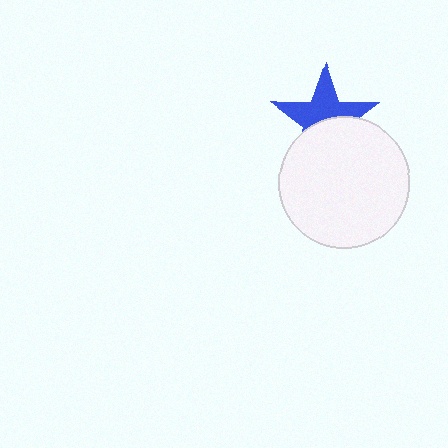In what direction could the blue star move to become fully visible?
The blue star could move up. That would shift it out from behind the white circle entirely.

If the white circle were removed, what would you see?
You would see the complete blue star.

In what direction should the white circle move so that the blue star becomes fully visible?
The white circle should move down. That is the shortest direction to clear the overlap and leave the blue star fully visible.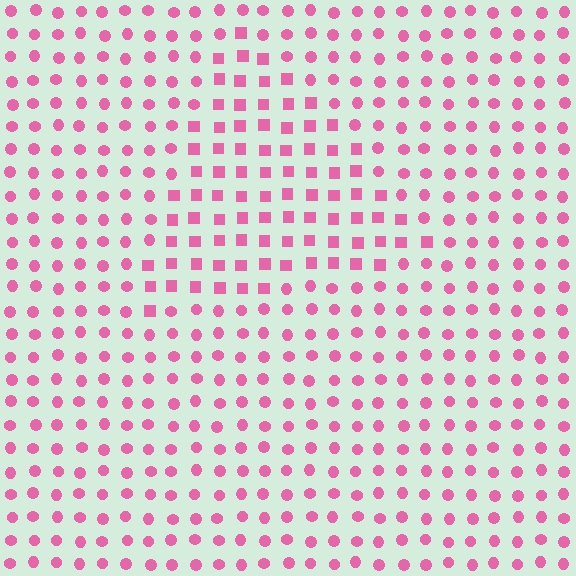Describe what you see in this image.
The image is filled with small pink elements arranged in a uniform grid. A triangle-shaped region contains squares, while the surrounding area contains circles. The boundary is defined purely by the change in element shape.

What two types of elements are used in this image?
The image uses squares inside the triangle region and circles outside it.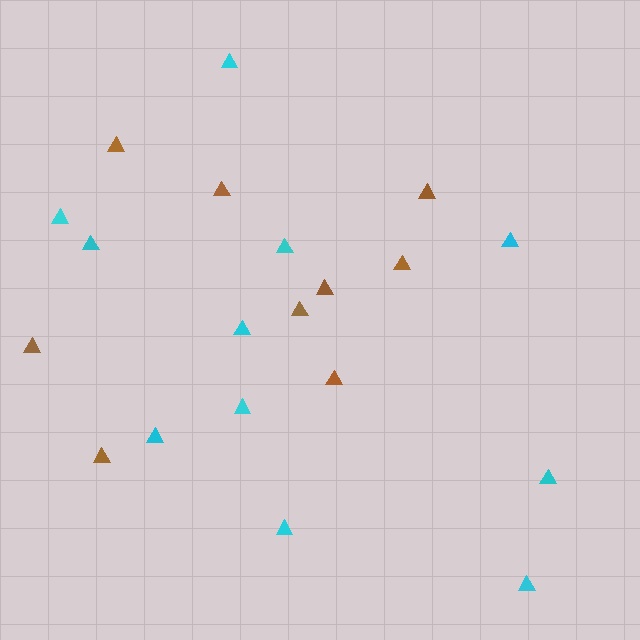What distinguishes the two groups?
There are 2 groups: one group of brown triangles (9) and one group of cyan triangles (11).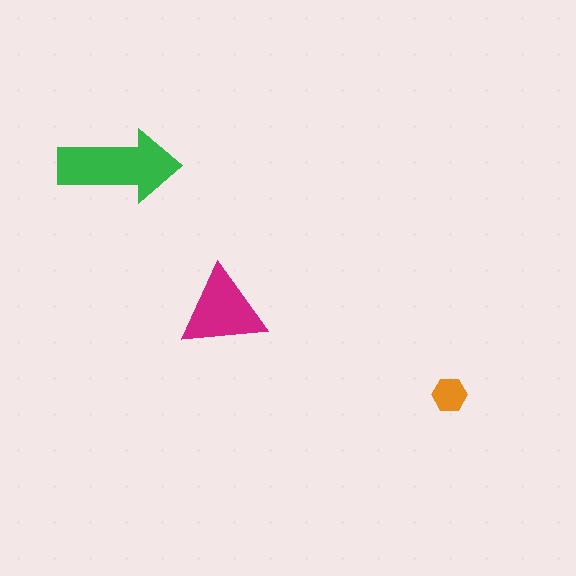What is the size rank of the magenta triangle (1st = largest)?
2nd.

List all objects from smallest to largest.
The orange hexagon, the magenta triangle, the green arrow.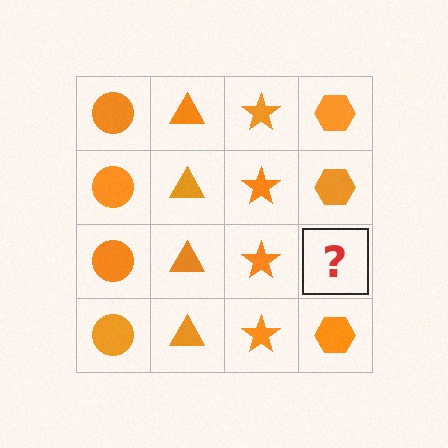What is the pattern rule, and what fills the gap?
The rule is that each column has a consistent shape. The gap should be filled with an orange hexagon.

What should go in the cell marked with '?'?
The missing cell should contain an orange hexagon.